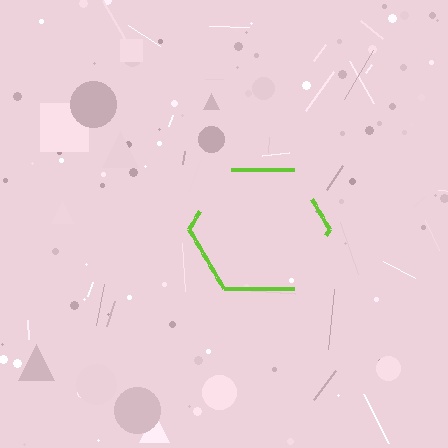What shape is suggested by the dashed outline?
The dashed outline suggests a hexagon.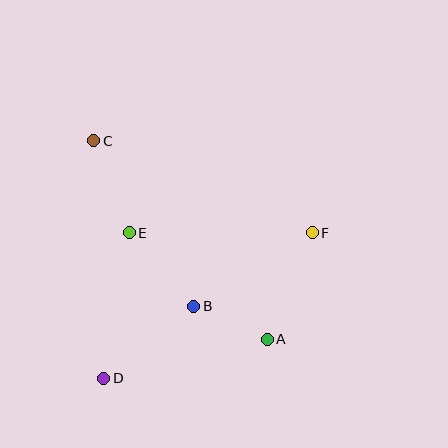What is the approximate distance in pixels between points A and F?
The distance between A and F is approximately 115 pixels.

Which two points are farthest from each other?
Points A and C are farthest from each other.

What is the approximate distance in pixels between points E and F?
The distance between E and F is approximately 183 pixels.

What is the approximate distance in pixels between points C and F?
The distance between C and F is approximately 237 pixels.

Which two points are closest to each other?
Points A and B are closest to each other.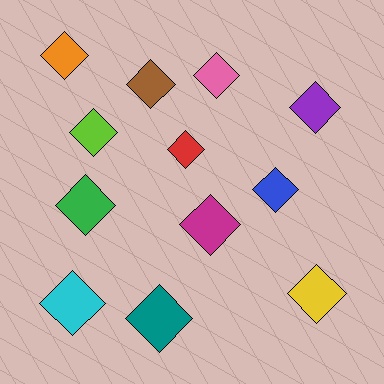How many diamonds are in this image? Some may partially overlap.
There are 12 diamonds.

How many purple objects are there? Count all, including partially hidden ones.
There is 1 purple object.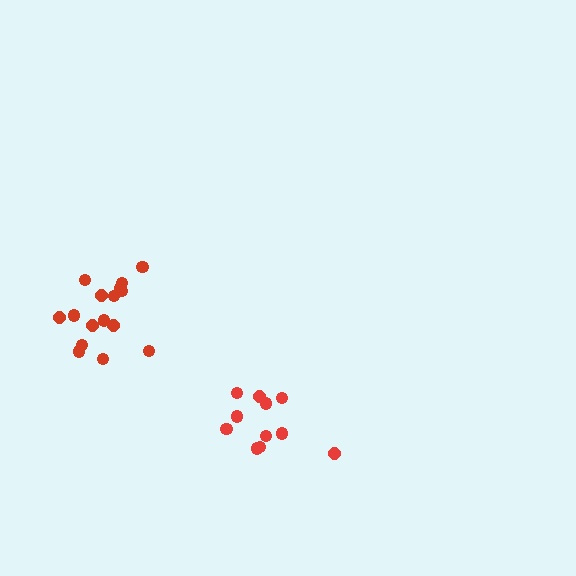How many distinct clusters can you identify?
There are 2 distinct clusters.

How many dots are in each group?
Group 1: 16 dots, Group 2: 11 dots (27 total).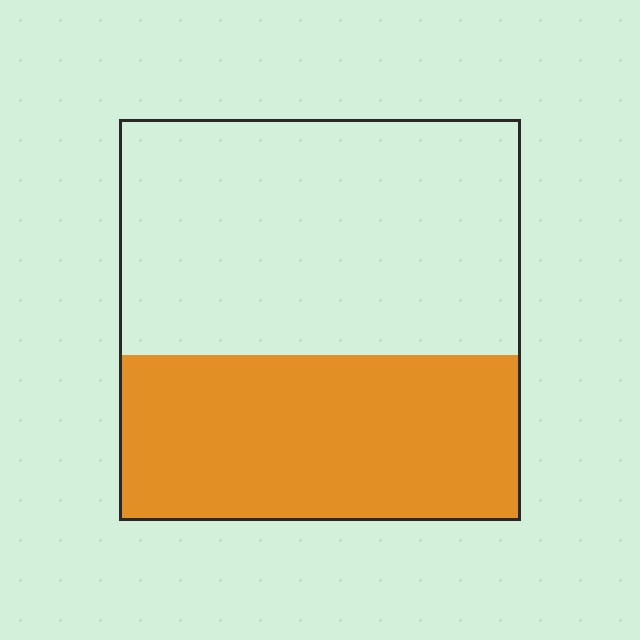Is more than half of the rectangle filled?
No.